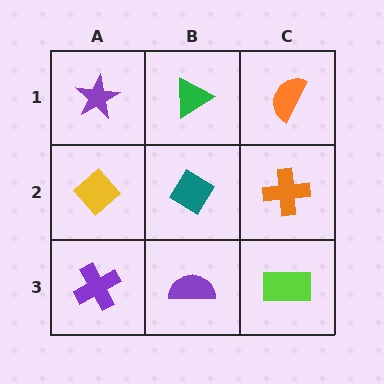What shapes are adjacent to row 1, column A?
A yellow diamond (row 2, column A), a green triangle (row 1, column B).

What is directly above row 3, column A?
A yellow diamond.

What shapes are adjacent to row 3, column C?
An orange cross (row 2, column C), a purple semicircle (row 3, column B).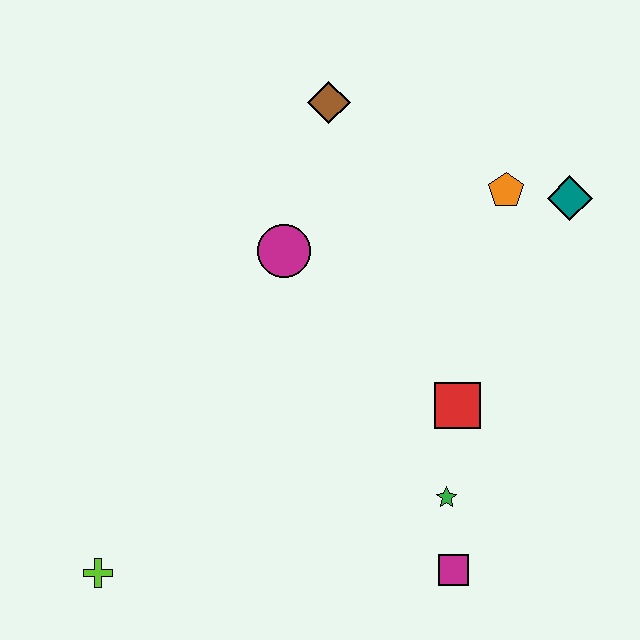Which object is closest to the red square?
The green star is closest to the red square.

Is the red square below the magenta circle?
Yes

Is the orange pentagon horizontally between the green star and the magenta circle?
No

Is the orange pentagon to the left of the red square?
No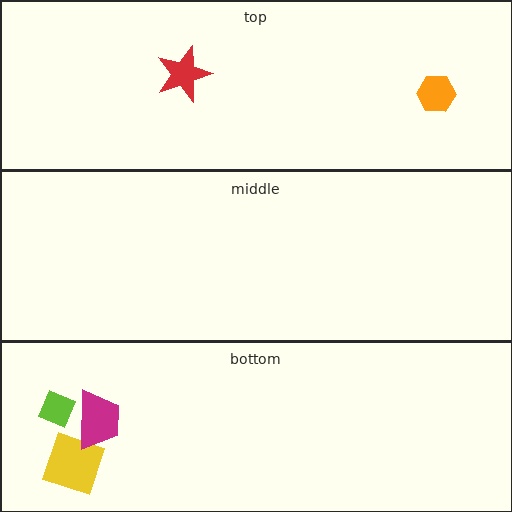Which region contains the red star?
The top region.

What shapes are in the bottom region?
The yellow square, the magenta trapezoid, the lime diamond.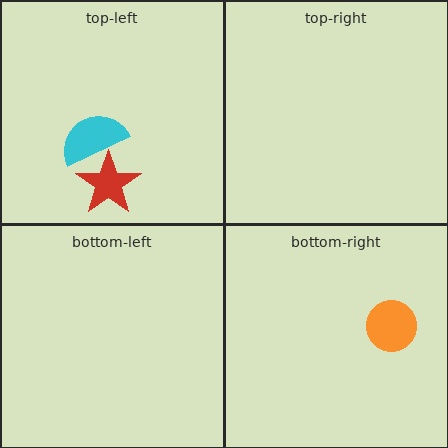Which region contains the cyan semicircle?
The top-left region.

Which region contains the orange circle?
The bottom-right region.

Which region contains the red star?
The top-left region.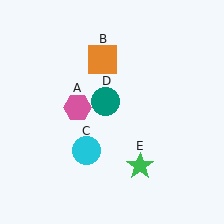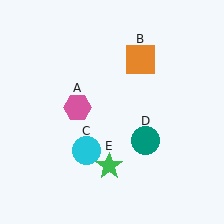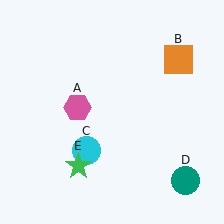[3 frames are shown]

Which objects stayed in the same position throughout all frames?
Pink hexagon (object A) and cyan circle (object C) remained stationary.